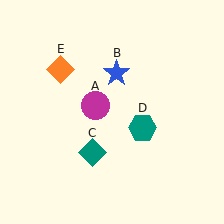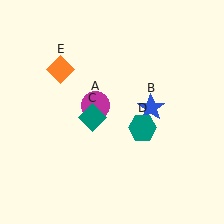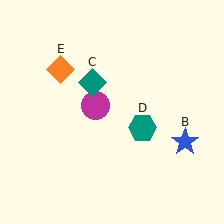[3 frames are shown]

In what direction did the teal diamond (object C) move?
The teal diamond (object C) moved up.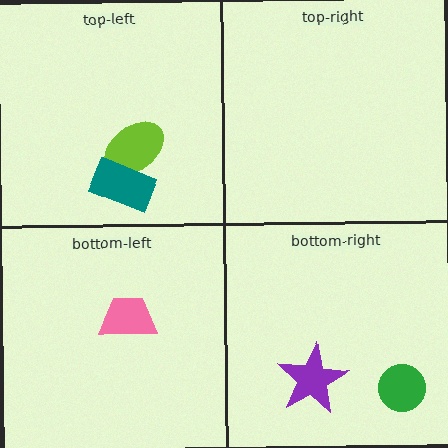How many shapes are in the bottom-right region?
2.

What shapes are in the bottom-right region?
The green circle, the purple star.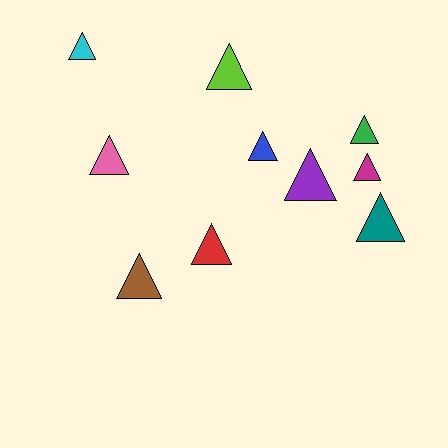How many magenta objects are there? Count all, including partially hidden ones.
There is 1 magenta object.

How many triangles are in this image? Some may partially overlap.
There are 10 triangles.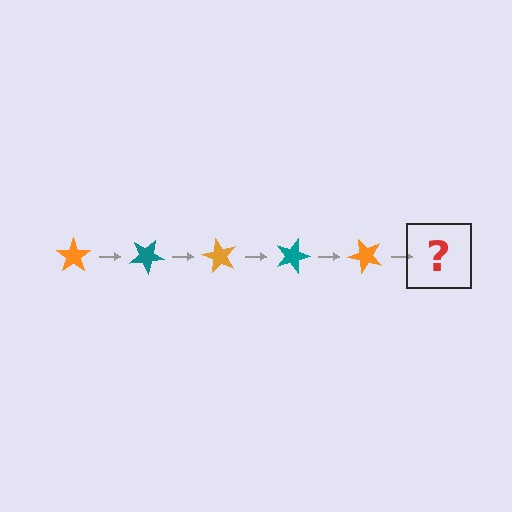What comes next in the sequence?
The next element should be a teal star, rotated 150 degrees from the start.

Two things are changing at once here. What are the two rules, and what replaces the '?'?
The two rules are that it rotates 30 degrees each step and the color cycles through orange and teal. The '?' should be a teal star, rotated 150 degrees from the start.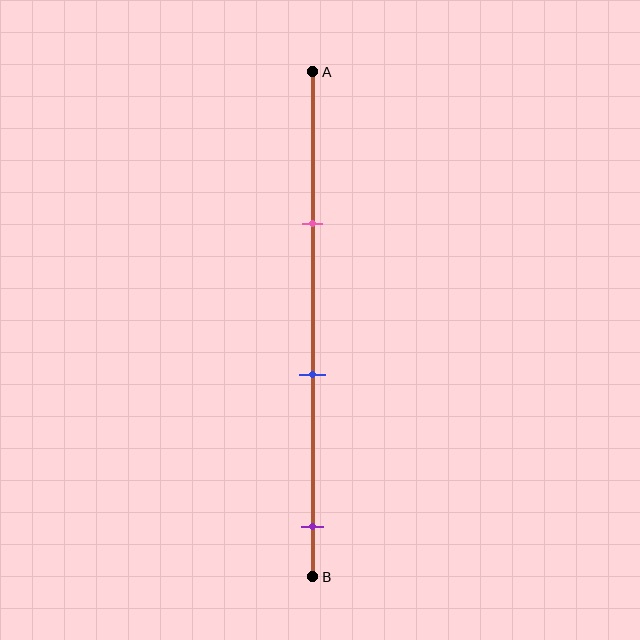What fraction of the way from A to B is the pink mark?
The pink mark is approximately 30% (0.3) of the way from A to B.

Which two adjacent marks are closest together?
The pink and blue marks are the closest adjacent pair.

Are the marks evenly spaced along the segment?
Yes, the marks are approximately evenly spaced.